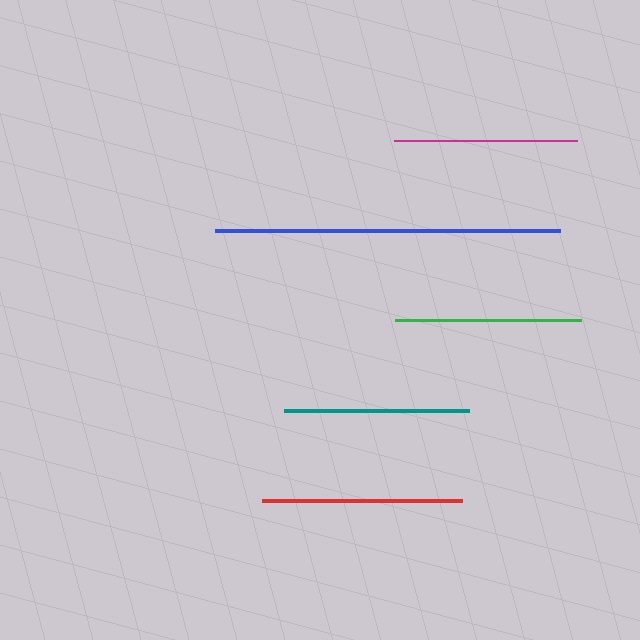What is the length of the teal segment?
The teal segment is approximately 185 pixels long.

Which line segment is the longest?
The blue line is the longest at approximately 345 pixels.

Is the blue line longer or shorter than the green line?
The blue line is longer than the green line.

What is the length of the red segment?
The red segment is approximately 200 pixels long.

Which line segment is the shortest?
The magenta line is the shortest at approximately 183 pixels.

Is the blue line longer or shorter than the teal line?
The blue line is longer than the teal line.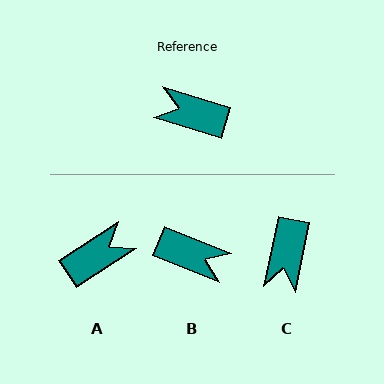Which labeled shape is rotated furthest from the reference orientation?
B, about 175 degrees away.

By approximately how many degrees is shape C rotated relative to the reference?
Approximately 96 degrees counter-clockwise.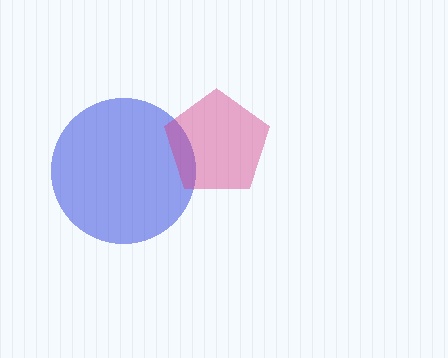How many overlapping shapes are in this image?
There are 2 overlapping shapes in the image.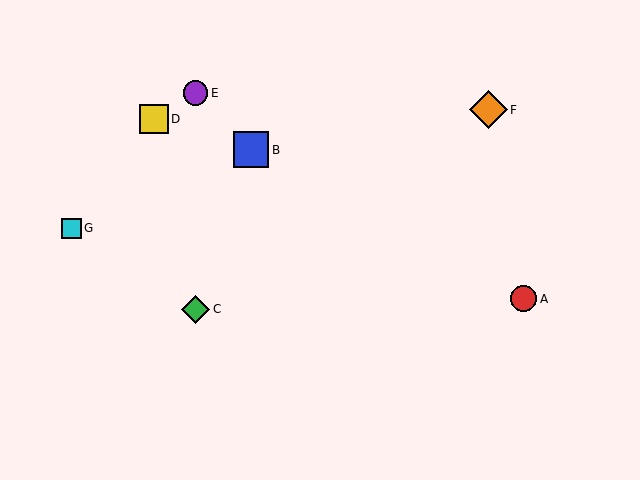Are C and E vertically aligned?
Yes, both are at x≈196.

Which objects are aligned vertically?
Objects C, E are aligned vertically.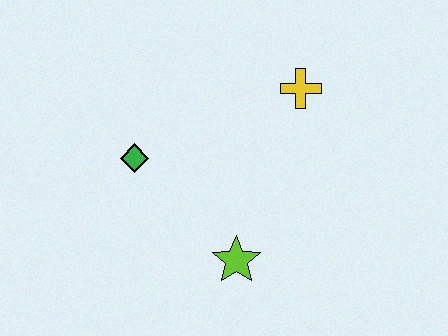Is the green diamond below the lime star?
No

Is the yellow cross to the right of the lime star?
Yes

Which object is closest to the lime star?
The green diamond is closest to the lime star.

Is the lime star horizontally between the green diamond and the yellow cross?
Yes